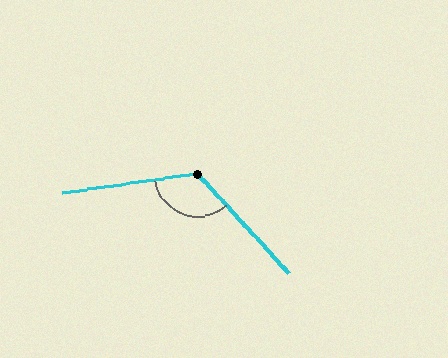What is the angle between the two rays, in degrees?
Approximately 124 degrees.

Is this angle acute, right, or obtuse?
It is obtuse.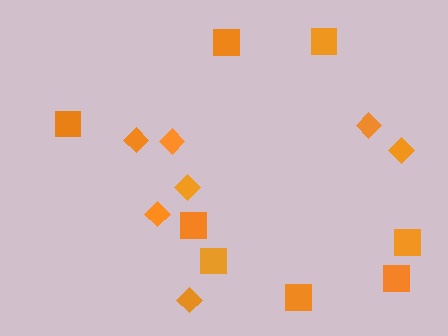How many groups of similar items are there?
There are 2 groups: one group of diamonds (7) and one group of squares (8).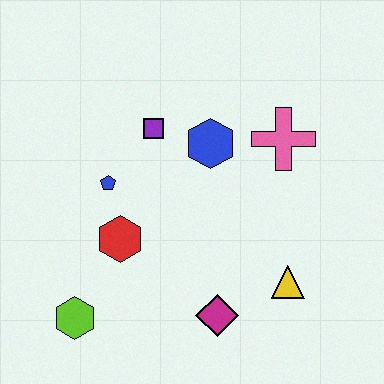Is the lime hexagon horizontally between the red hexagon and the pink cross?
No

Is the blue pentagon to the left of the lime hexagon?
No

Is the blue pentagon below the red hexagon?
No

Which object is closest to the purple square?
The blue hexagon is closest to the purple square.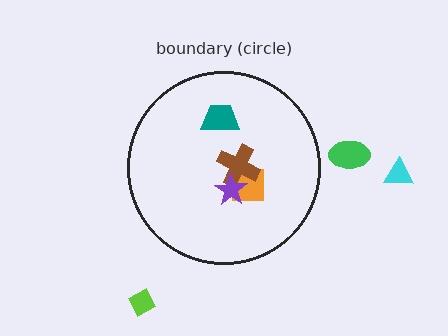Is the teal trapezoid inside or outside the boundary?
Inside.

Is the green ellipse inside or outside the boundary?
Outside.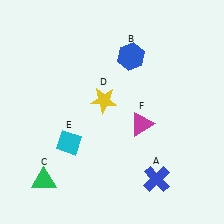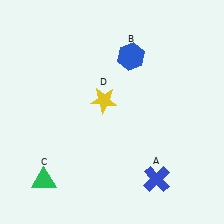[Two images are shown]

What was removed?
The magenta triangle (F), the cyan diamond (E) were removed in Image 2.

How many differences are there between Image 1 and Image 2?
There are 2 differences between the two images.